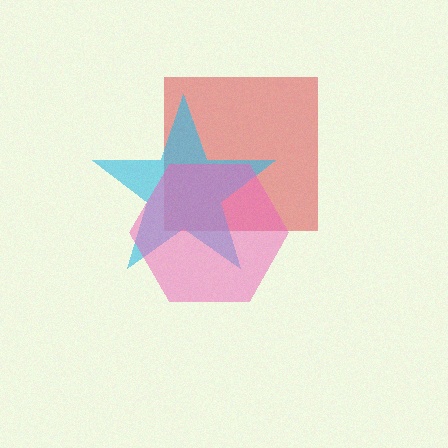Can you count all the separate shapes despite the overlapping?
Yes, there are 3 separate shapes.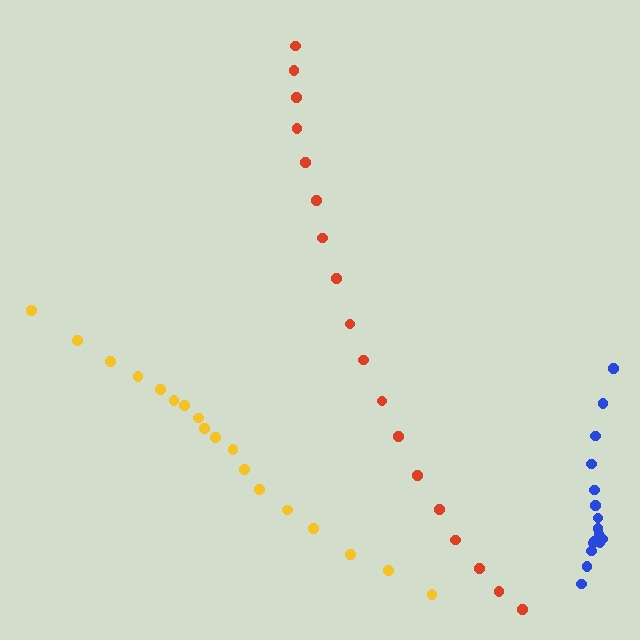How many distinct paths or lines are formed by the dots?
There are 3 distinct paths.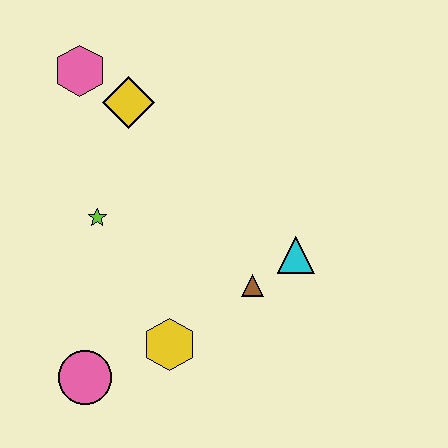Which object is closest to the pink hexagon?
The yellow diamond is closest to the pink hexagon.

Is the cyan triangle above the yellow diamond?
No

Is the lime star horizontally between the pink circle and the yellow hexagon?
Yes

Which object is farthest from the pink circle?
The pink hexagon is farthest from the pink circle.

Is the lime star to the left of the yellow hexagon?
Yes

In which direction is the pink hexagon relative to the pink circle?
The pink hexagon is above the pink circle.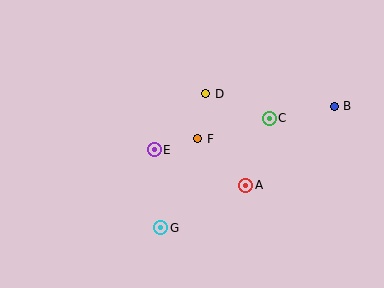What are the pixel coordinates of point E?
Point E is at (154, 150).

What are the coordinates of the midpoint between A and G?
The midpoint between A and G is at (203, 206).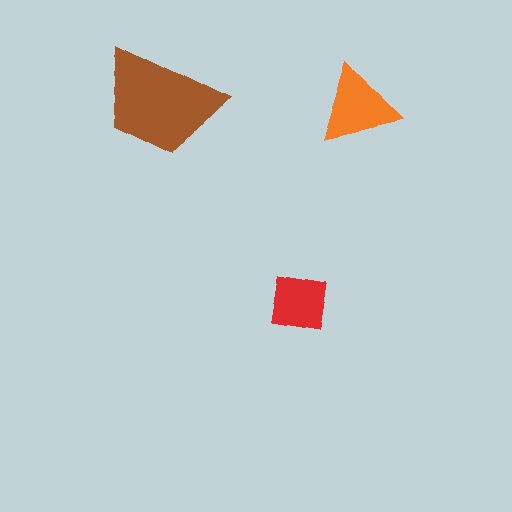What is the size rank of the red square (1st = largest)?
3rd.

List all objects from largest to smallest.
The brown trapezoid, the orange triangle, the red square.